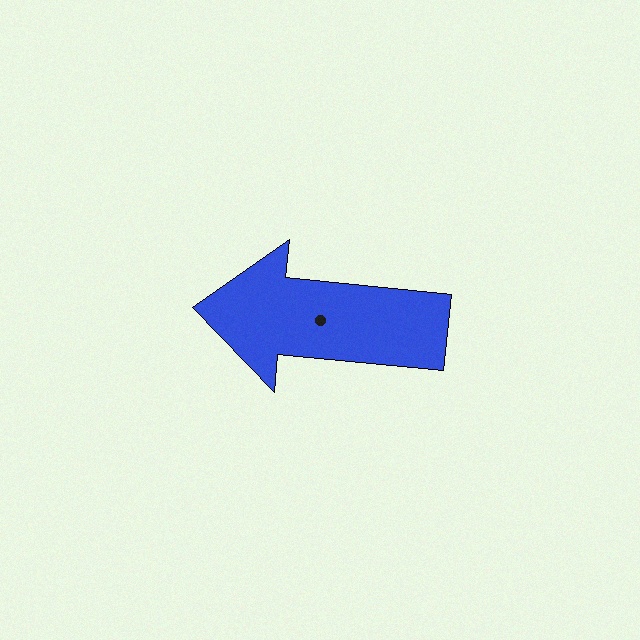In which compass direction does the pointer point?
West.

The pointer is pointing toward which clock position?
Roughly 9 o'clock.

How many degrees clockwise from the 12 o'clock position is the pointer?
Approximately 276 degrees.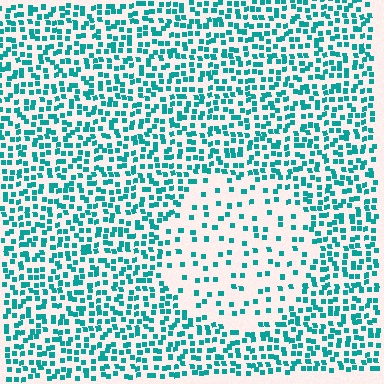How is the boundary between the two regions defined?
The boundary is defined by a change in element density (approximately 2.6x ratio). All elements are the same color, size, and shape.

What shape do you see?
I see a circle.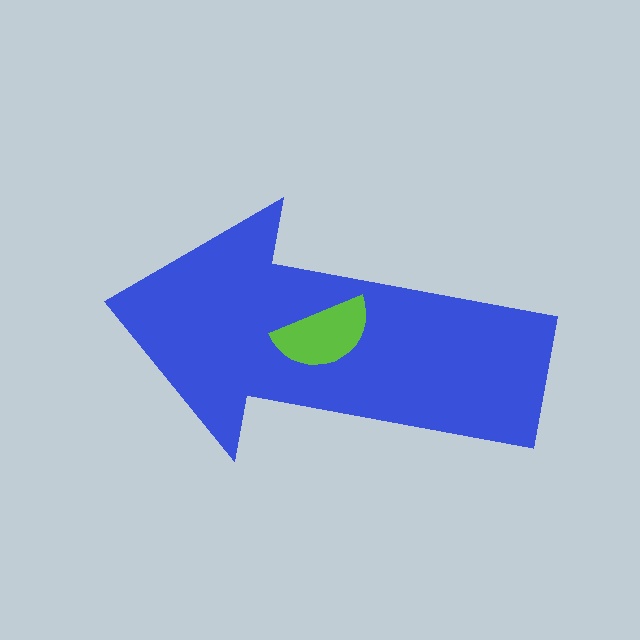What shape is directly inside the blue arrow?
The lime semicircle.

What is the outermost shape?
The blue arrow.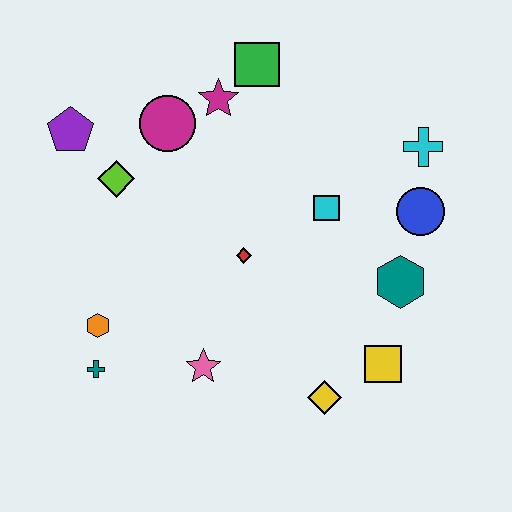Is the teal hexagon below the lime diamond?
Yes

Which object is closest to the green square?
The magenta star is closest to the green square.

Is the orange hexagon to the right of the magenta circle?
No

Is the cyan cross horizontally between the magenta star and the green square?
No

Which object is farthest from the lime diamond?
The yellow square is farthest from the lime diamond.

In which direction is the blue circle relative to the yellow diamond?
The blue circle is above the yellow diamond.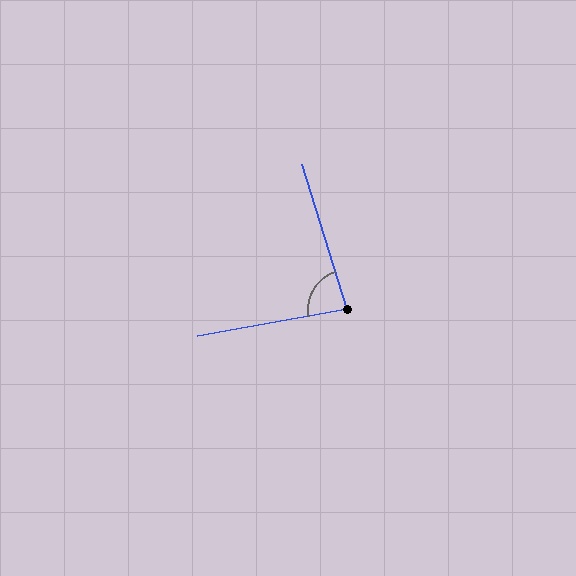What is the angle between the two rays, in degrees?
Approximately 83 degrees.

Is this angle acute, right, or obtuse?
It is acute.